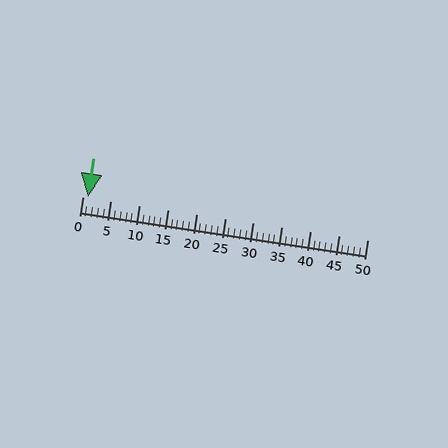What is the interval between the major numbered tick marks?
The major tick marks are spaced 5 units apart.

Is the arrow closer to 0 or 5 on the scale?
The arrow is closer to 0.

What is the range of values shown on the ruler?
The ruler shows values from 0 to 50.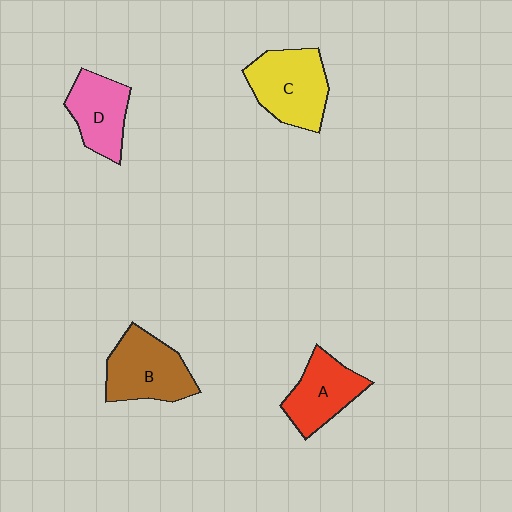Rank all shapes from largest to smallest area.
From largest to smallest: C (yellow), B (brown), A (red), D (pink).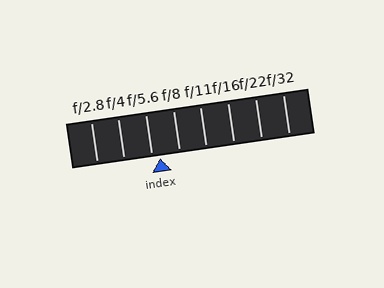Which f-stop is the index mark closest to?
The index mark is closest to f/5.6.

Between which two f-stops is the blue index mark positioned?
The index mark is between f/5.6 and f/8.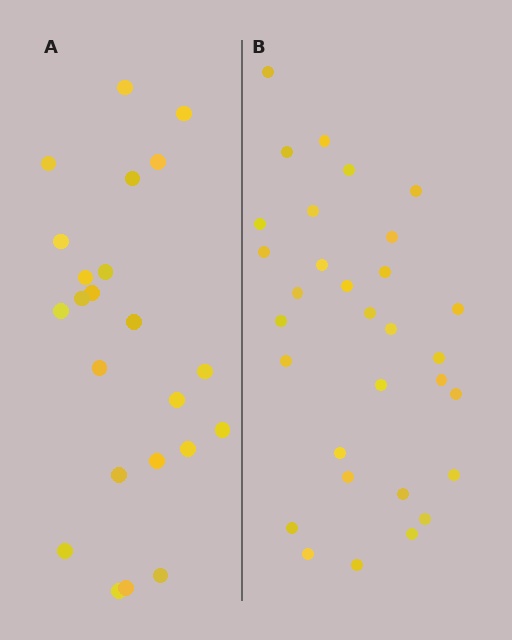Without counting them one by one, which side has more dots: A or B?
Region B (the right region) has more dots.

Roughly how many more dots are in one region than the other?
Region B has roughly 8 or so more dots than region A.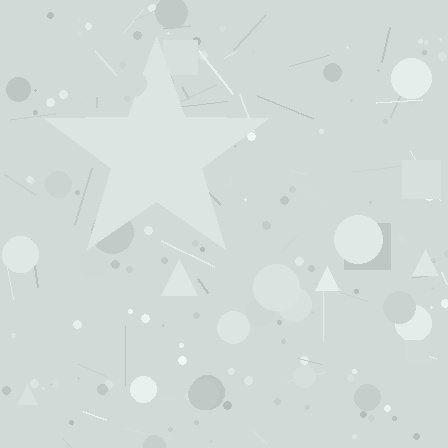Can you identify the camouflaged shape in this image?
The camouflaged shape is a star.